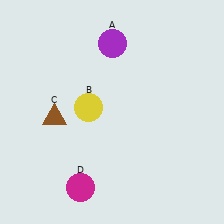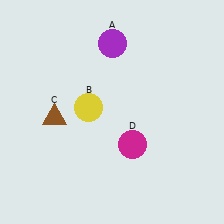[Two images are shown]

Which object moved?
The magenta circle (D) moved right.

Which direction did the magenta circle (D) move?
The magenta circle (D) moved right.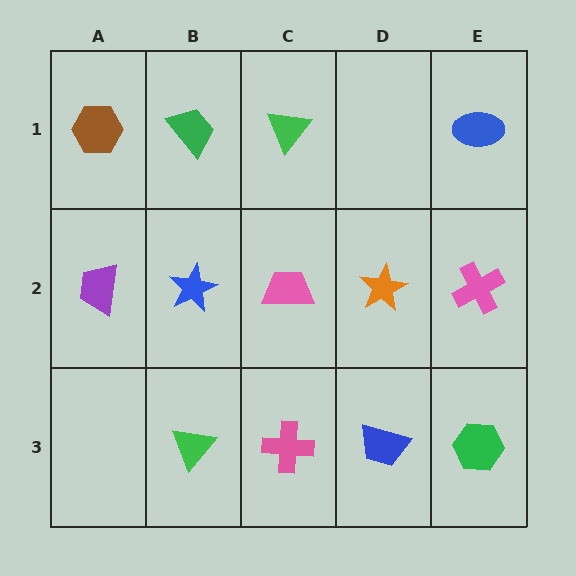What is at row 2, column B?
A blue star.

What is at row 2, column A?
A purple trapezoid.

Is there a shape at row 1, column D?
No, that cell is empty.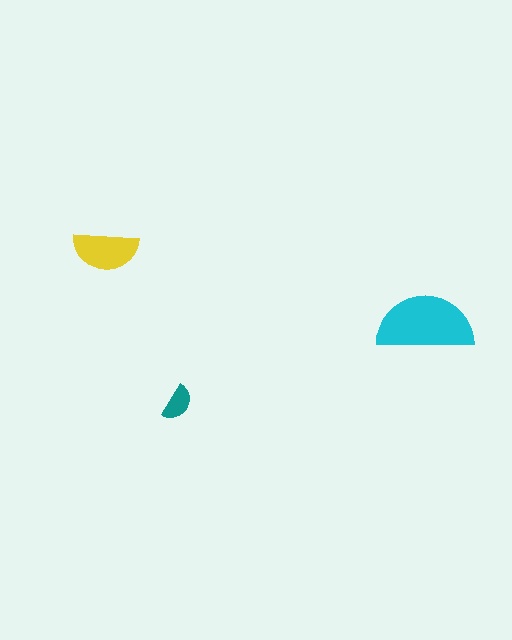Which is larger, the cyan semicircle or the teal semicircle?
The cyan one.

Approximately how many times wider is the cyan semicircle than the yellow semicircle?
About 1.5 times wider.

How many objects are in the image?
There are 3 objects in the image.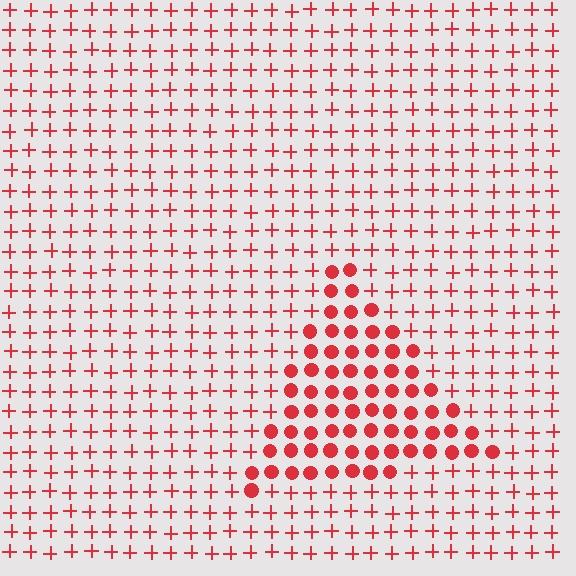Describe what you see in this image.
The image is filled with small red elements arranged in a uniform grid. A triangle-shaped region contains circles, while the surrounding area contains plus signs. The boundary is defined purely by the change in element shape.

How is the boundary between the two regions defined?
The boundary is defined by a change in element shape: circles inside vs. plus signs outside. All elements share the same color and spacing.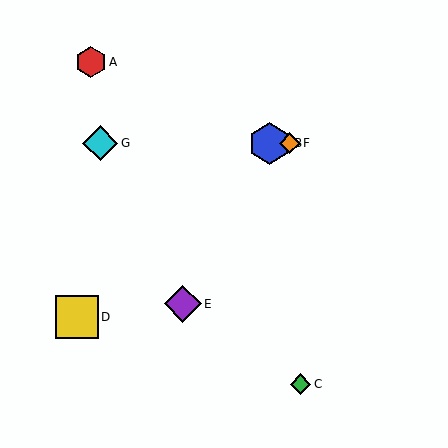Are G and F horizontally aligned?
Yes, both are at y≈143.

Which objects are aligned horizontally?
Objects B, F, G are aligned horizontally.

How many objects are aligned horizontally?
3 objects (B, F, G) are aligned horizontally.